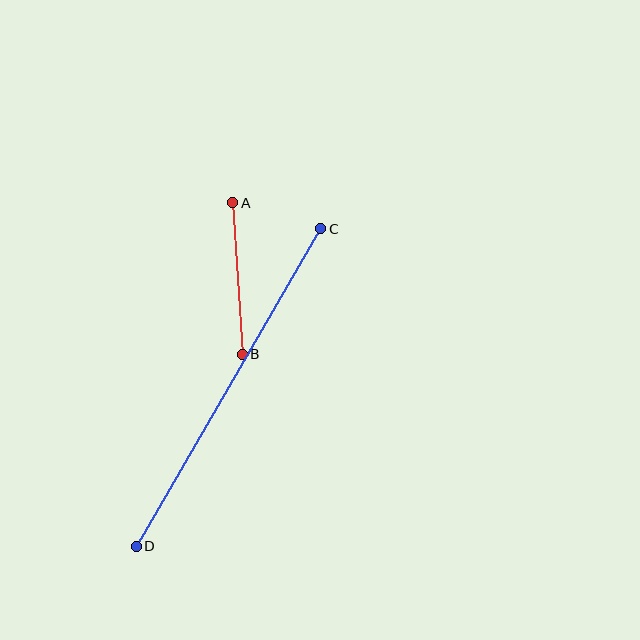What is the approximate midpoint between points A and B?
The midpoint is at approximately (238, 279) pixels.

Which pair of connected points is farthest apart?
Points C and D are farthest apart.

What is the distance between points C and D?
The distance is approximately 367 pixels.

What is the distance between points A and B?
The distance is approximately 151 pixels.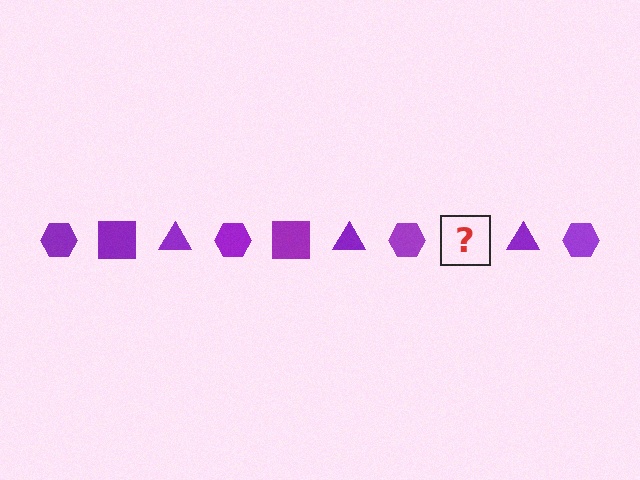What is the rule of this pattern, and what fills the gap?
The rule is that the pattern cycles through hexagon, square, triangle shapes in purple. The gap should be filled with a purple square.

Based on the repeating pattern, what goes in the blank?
The blank should be a purple square.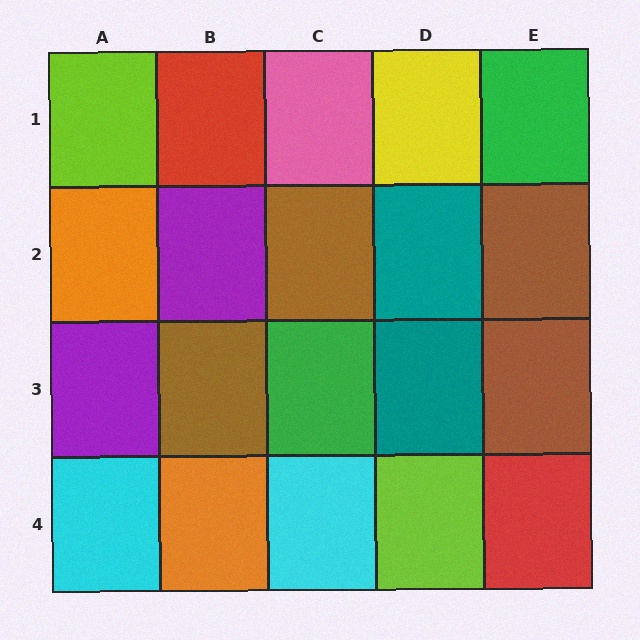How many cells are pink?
1 cell is pink.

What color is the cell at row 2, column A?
Orange.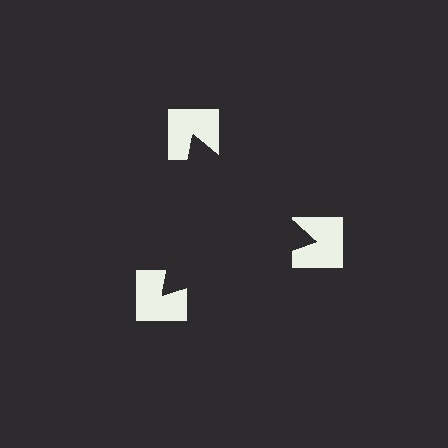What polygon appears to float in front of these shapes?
An illusory triangle — its edges are inferred from the aligned wedge cuts in the notched squares, not physically drawn.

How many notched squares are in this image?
There are 3 — one at each vertex of the illusory triangle.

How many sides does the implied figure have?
3 sides.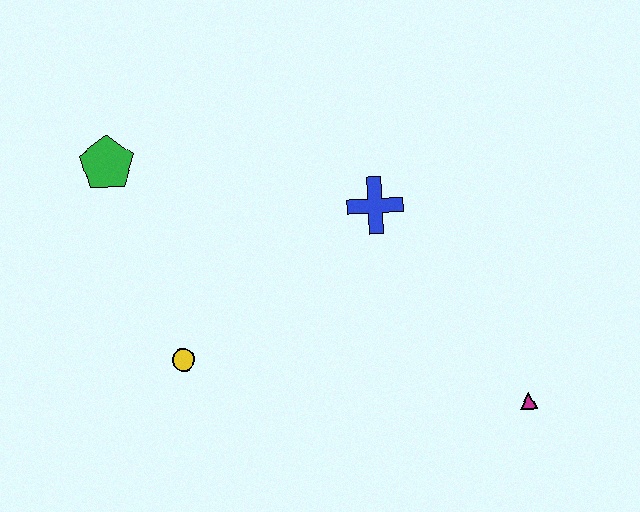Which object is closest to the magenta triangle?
The blue cross is closest to the magenta triangle.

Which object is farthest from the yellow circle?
The magenta triangle is farthest from the yellow circle.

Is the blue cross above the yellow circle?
Yes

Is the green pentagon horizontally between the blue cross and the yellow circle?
No